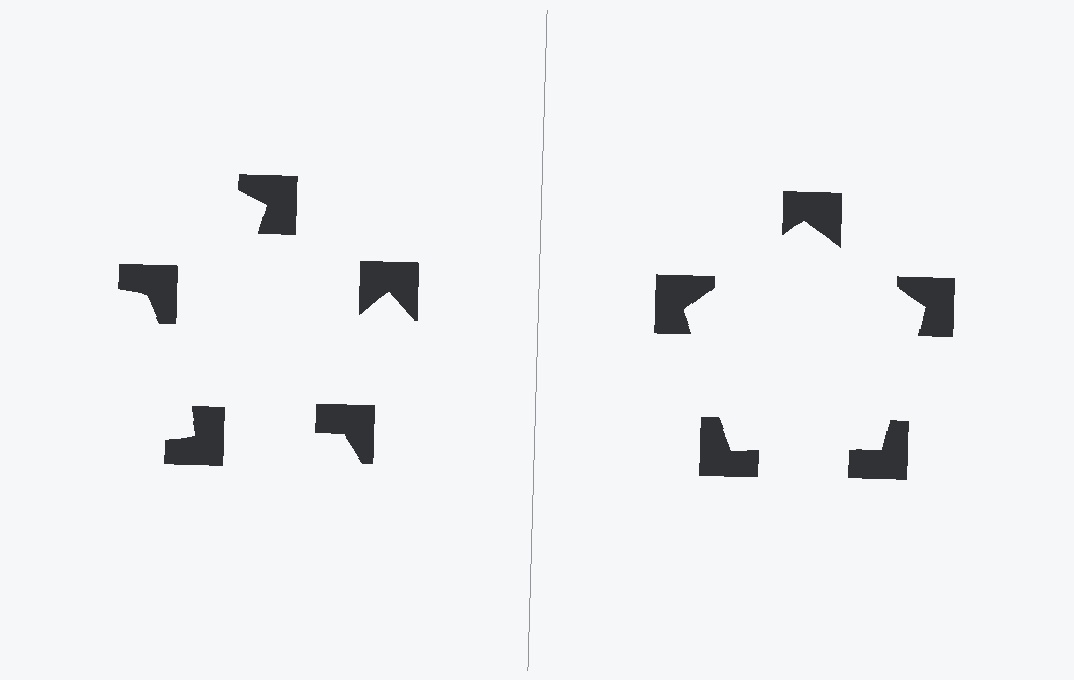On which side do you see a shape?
An illusory pentagon appears on the right side. On the left side the wedge cuts are rotated, so no coherent shape forms.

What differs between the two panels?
The notched squares are positioned identically on both sides; only the wedge orientations differ. On the right they align to a pentagon; on the left they are misaligned.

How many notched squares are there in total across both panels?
10 — 5 on each side.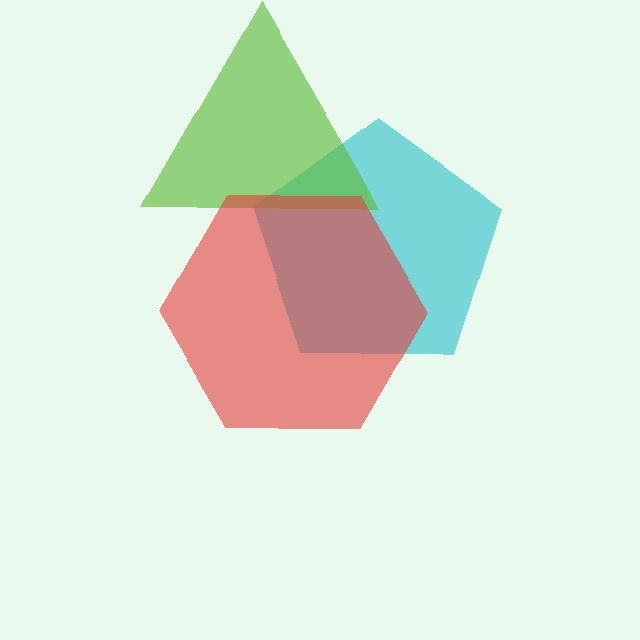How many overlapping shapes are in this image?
There are 3 overlapping shapes in the image.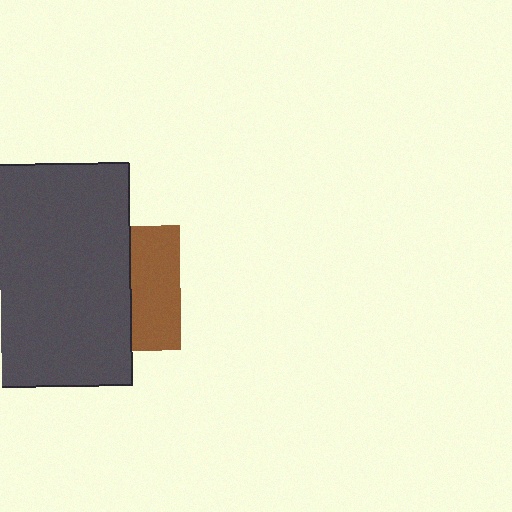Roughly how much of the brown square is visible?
A small part of it is visible (roughly 39%).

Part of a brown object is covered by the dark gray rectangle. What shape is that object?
It is a square.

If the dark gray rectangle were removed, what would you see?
You would see the complete brown square.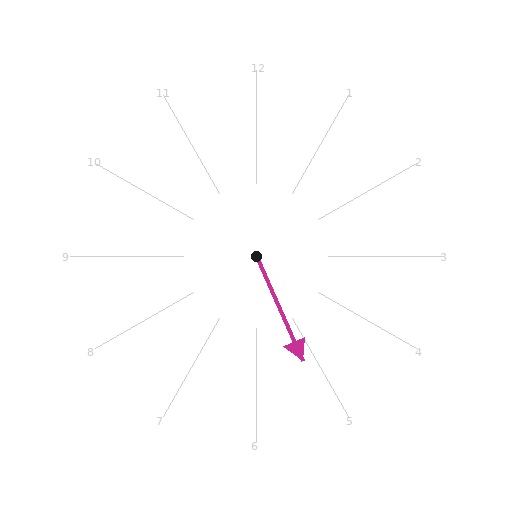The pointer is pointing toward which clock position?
Roughly 5 o'clock.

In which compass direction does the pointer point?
Southeast.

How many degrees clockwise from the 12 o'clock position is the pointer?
Approximately 156 degrees.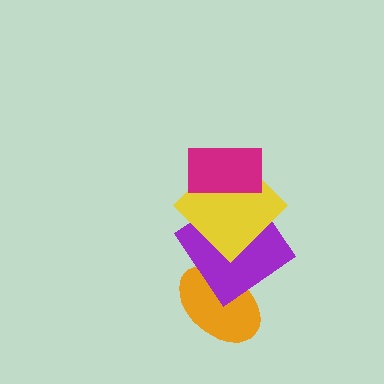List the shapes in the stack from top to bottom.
From top to bottom: the magenta rectangle, the yellow diamond, the purple diamond, the orange ellipse.